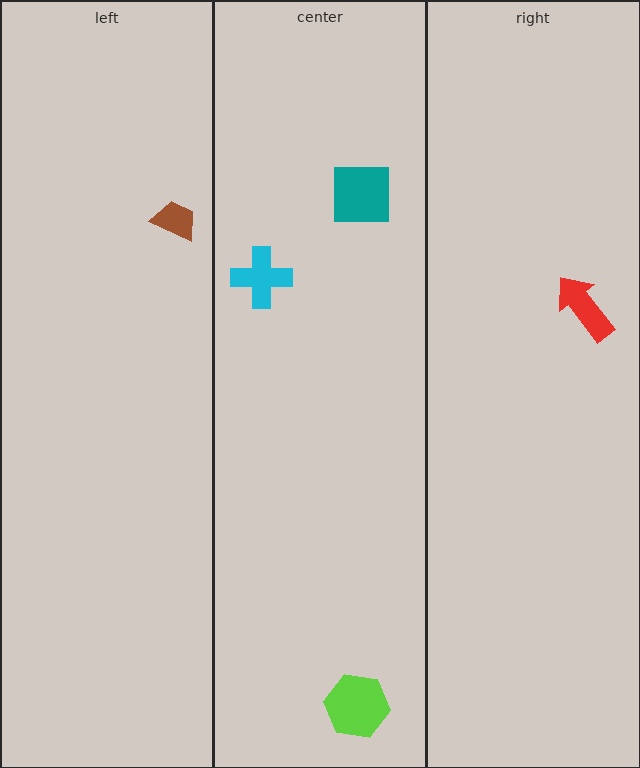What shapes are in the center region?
The teal square, the lime hexagon, the cyan cross.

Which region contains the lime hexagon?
The center region.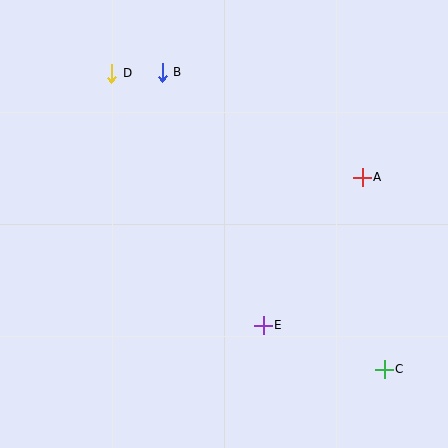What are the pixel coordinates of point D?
Point D is at (112, 73).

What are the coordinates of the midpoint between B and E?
The midpoint between B and E is at (213, 199).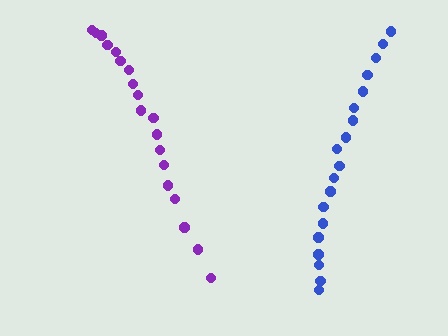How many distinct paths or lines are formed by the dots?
There are 2 distinct paths.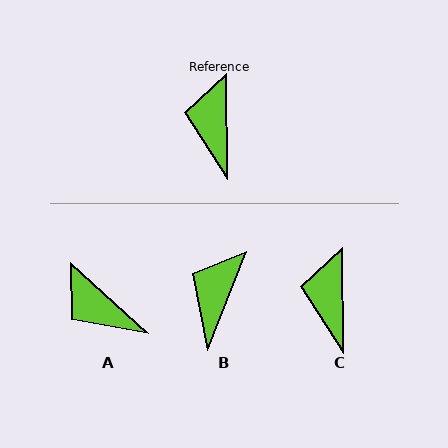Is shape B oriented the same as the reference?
No, it is off by about 22 degrees.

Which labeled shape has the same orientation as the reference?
C.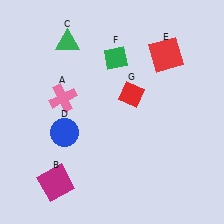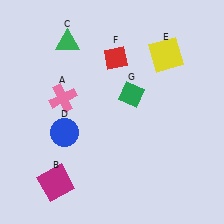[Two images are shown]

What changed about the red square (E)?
In Image 1, E is red. In Image 2, it changed to yellow.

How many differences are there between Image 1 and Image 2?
There are 3 differences between the two images.